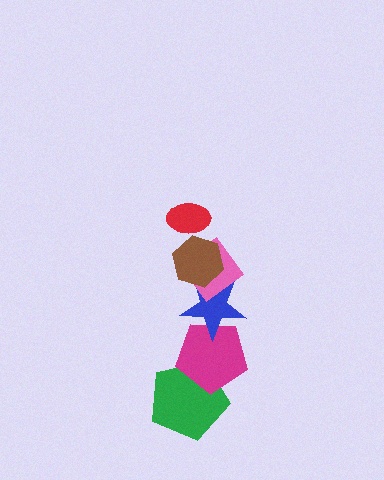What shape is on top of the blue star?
The pink diamond is on top of the blue star.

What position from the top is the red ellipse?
The red ellipse is 1st from the top.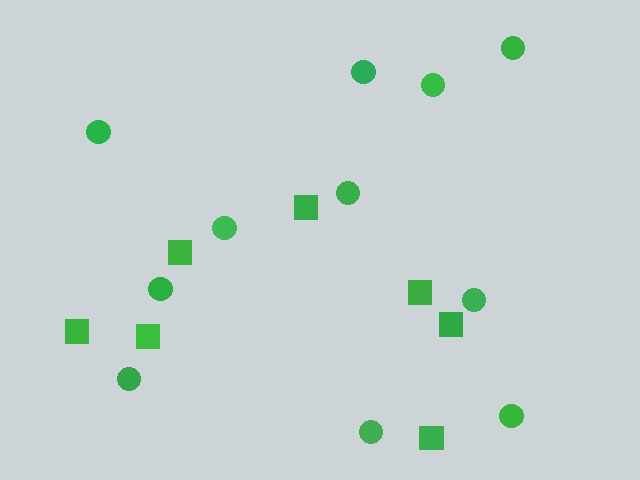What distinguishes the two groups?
There are 2 groups: one group of circles (11) and one group of squares (7).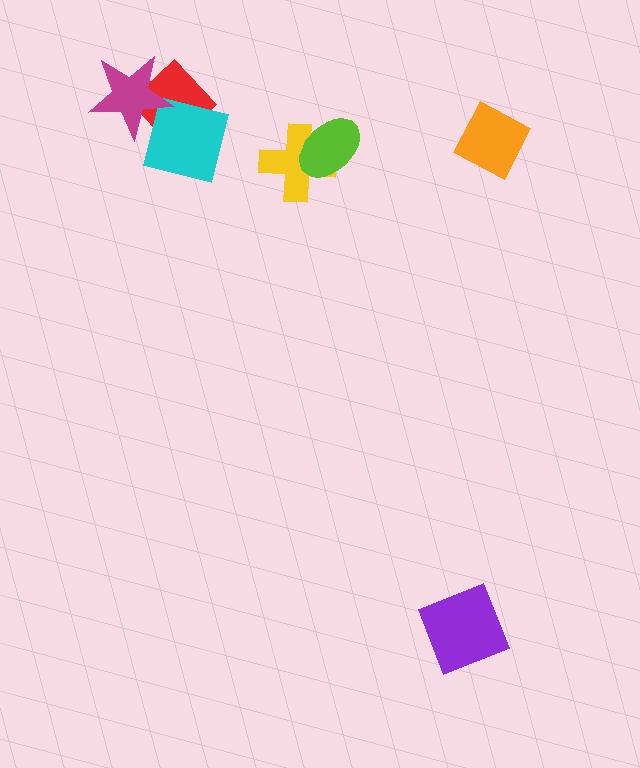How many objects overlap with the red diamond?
2 objects overlap with the red diamond.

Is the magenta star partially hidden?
No, no other shape covers it.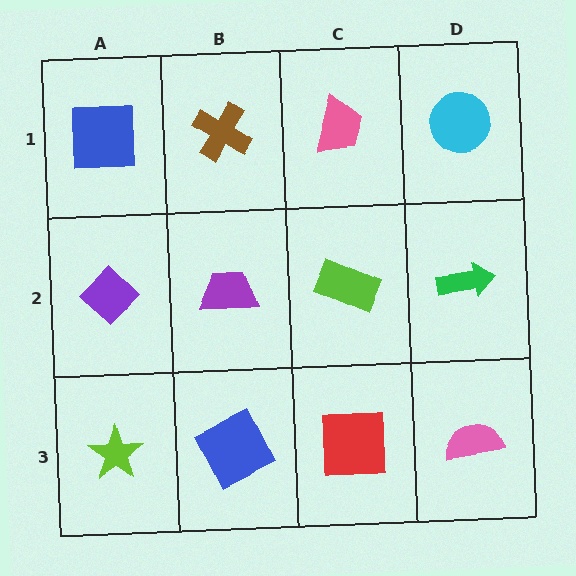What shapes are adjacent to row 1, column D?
A green arrow (row 2, column D), a pink trapezoid (row 1, column C).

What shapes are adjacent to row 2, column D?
A cyan circle (row 1, column D), a pink semicircle (row 3, column D), a lime rectangle (row 2, column C).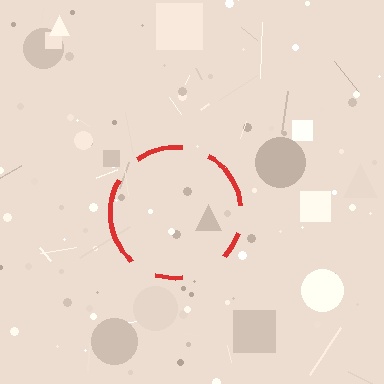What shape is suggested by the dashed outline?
The dashed outline suggests a circle.